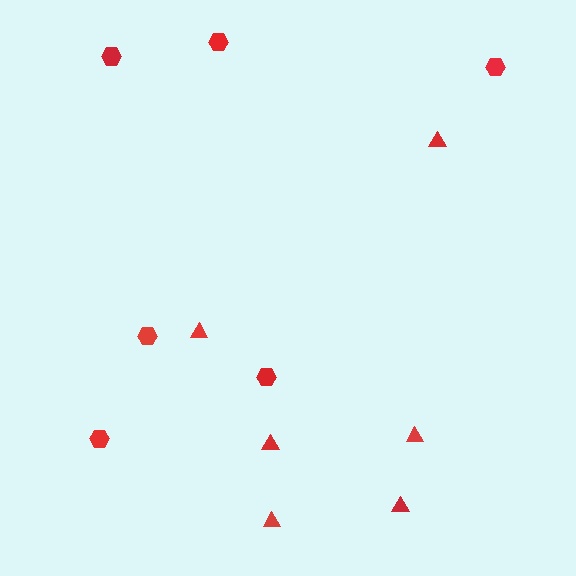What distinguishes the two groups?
There are 2 groups: one group of triangles (6) and one group of hexagons (6).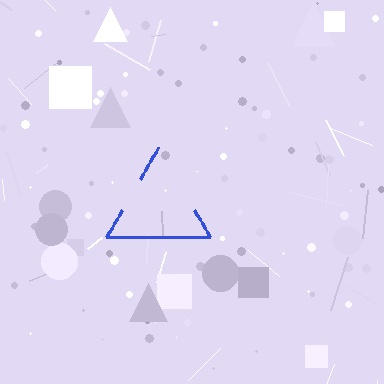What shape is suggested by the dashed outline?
The dashed outline suggests a triangle.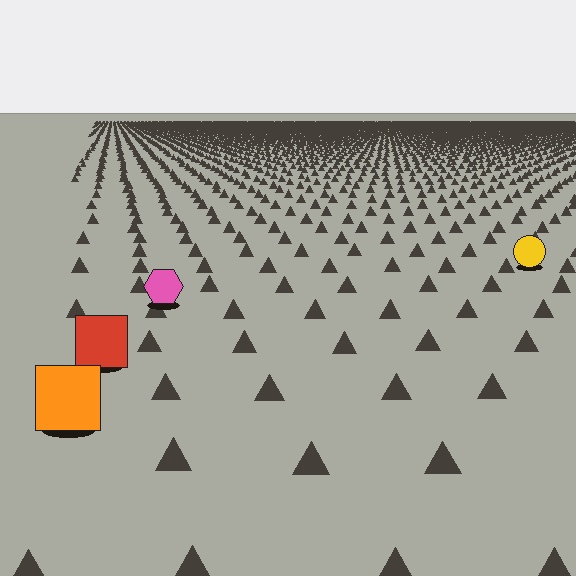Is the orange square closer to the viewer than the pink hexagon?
Yes. The orange square is closer — you can tell from the texture gradient: the ground texture is coarser near it.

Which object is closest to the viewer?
The orange square is closest. The texture marks near it are larger and more spread out.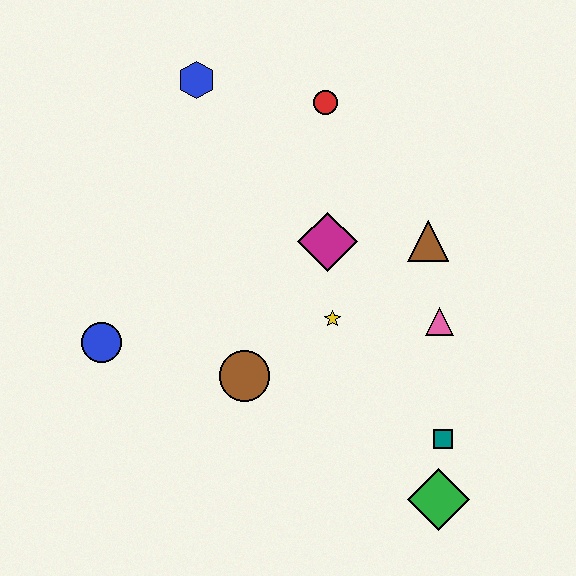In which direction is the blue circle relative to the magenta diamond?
The blue circle is to the left of the magenta diamond.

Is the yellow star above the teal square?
Yes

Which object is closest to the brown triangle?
The pink triangle is closest to the brown triangle.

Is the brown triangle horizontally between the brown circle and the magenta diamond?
No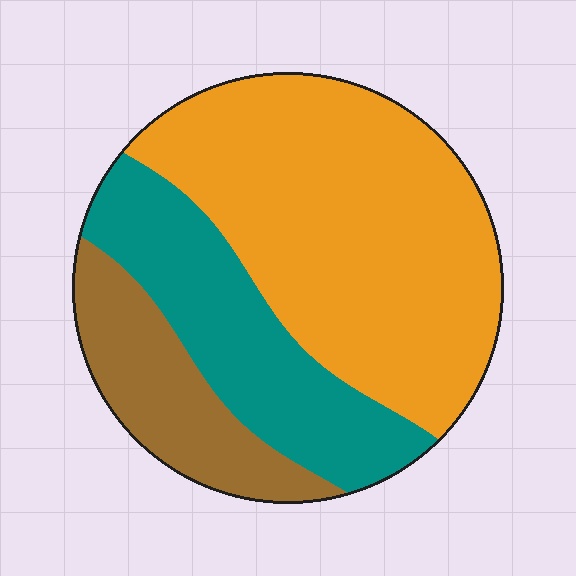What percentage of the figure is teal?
Teal takes up about one quarter (1/4) of the figure.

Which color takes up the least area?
Brown, at roughly 20%.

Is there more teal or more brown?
Teal.